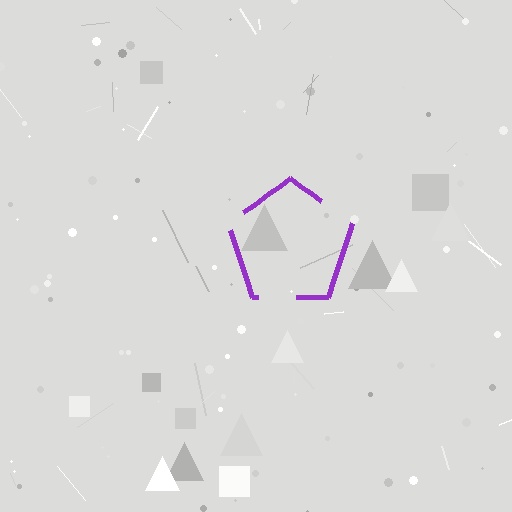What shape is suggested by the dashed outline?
The dashed outline suggests a pentagon.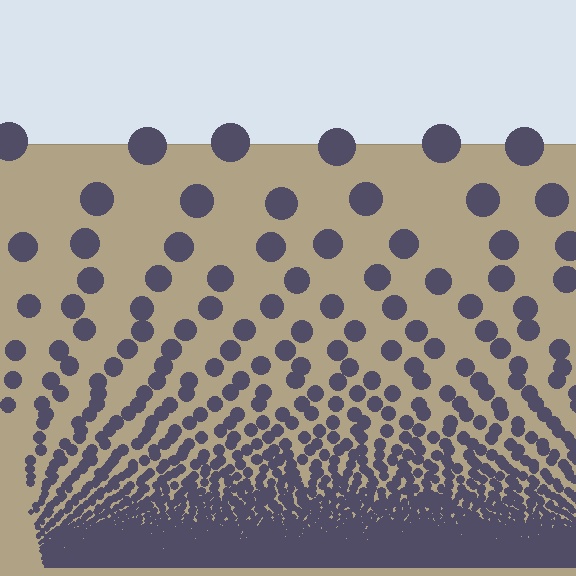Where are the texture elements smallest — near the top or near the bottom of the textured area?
Near the bottom.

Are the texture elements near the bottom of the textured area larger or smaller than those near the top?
Smaller. The gradient is inverted — elements near the bottom are smaller and denser.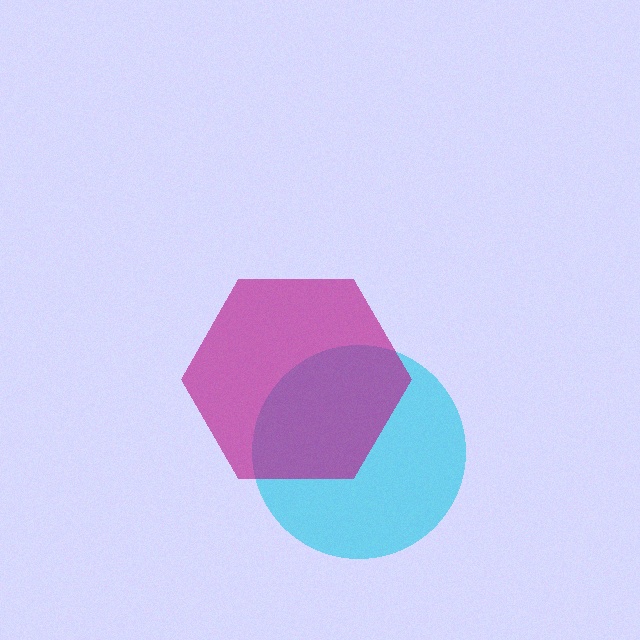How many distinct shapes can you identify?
There are 2 distinct shapes: a cyan circle, a magenta hexagon.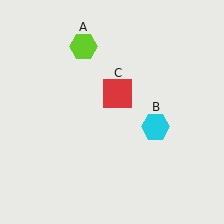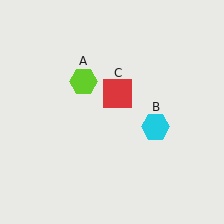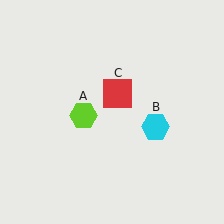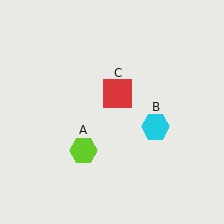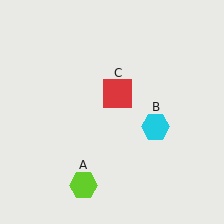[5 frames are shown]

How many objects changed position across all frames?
1 object changed position: lime hexagon (object A).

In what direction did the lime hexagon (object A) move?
The lime hexagon (object A) moved down.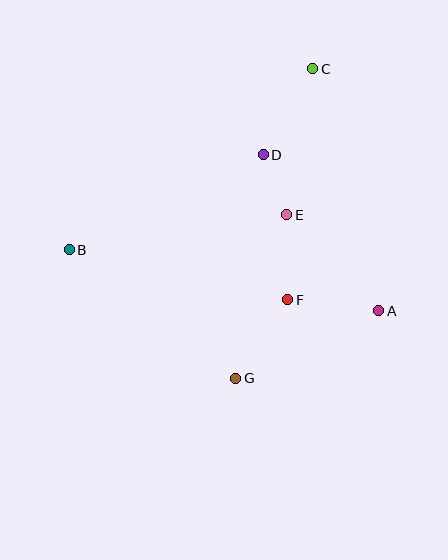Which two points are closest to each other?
Points D and E are closest to each other.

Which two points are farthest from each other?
Points C and G are farthest from each other.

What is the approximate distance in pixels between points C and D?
The distance between C and D is approximately 99 pixels.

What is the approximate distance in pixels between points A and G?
The distance between A and G is approximately 158 pixels.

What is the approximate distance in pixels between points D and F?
The distance between D and F is approximately 147 pixels.